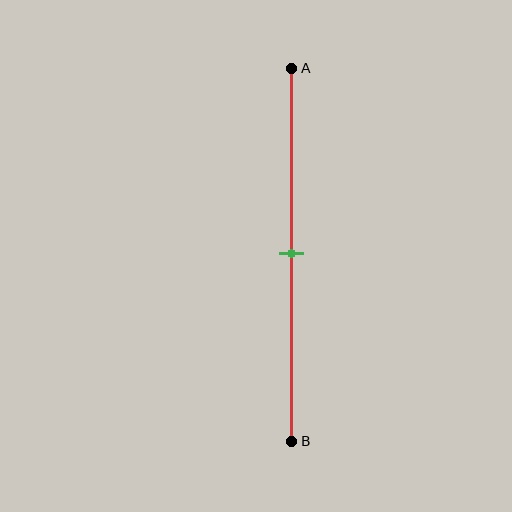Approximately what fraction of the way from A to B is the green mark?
The green mark is approximately 50% of the way from A to B.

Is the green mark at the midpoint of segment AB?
Yes, the mark is approximately at the midpoint.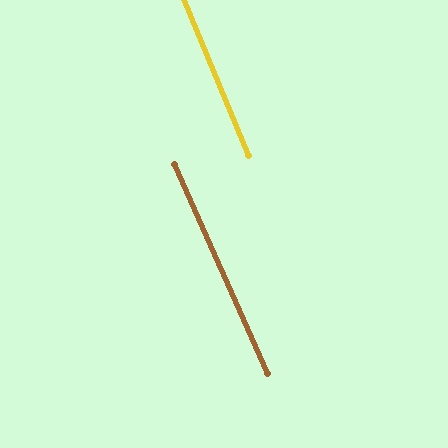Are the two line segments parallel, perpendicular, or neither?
Parallel — their directions differ by only 1.4°.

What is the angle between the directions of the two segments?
Approximately 1 degree.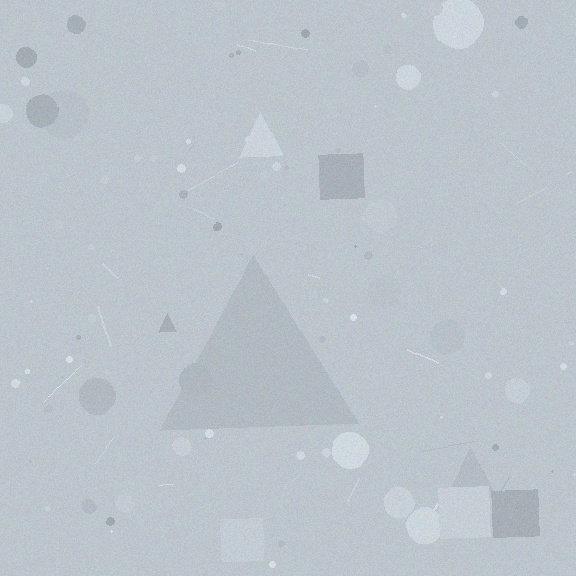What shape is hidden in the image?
A triangle is hidden in the image.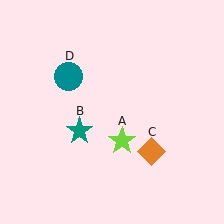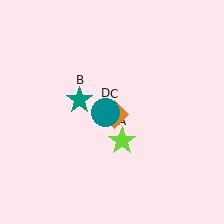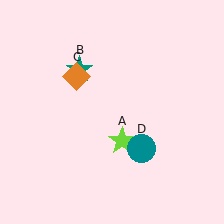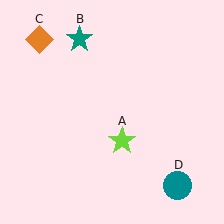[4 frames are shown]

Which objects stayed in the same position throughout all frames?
Lime star (object A) remained stationary.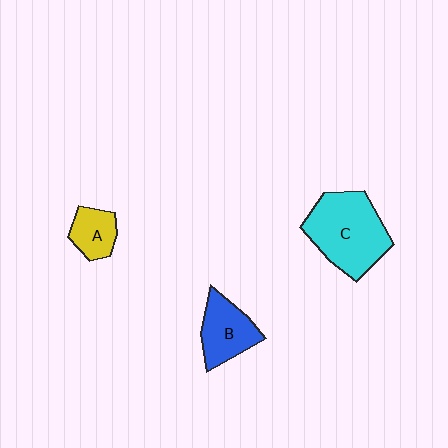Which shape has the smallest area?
Shape A (yellow).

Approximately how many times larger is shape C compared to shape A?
Approximately 2.6 times.